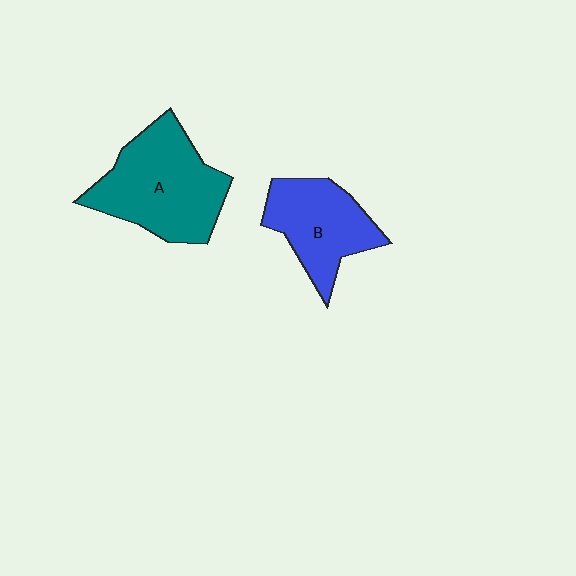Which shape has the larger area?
Shape A (teal).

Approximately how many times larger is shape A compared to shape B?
Approximately 1.4 times.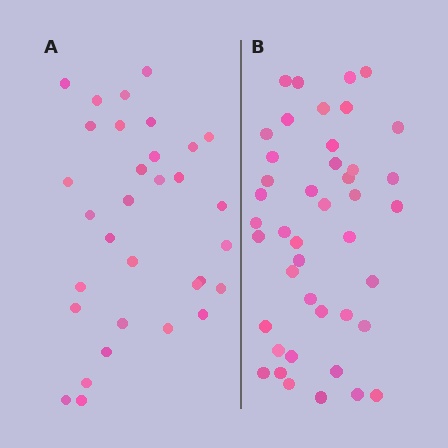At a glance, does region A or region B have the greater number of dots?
Region B (the right region) has more dots.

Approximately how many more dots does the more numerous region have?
Region B has roughly 12 or so more dots than region A.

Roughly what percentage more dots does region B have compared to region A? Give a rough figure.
About 35% more.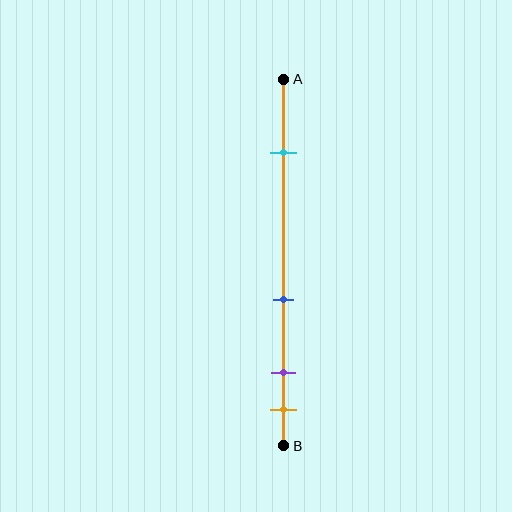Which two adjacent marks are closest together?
The purple and orange marks are the closest adjacent pair.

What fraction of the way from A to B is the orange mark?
The orange mark is approximately 90% (0.9) of the way from A to B.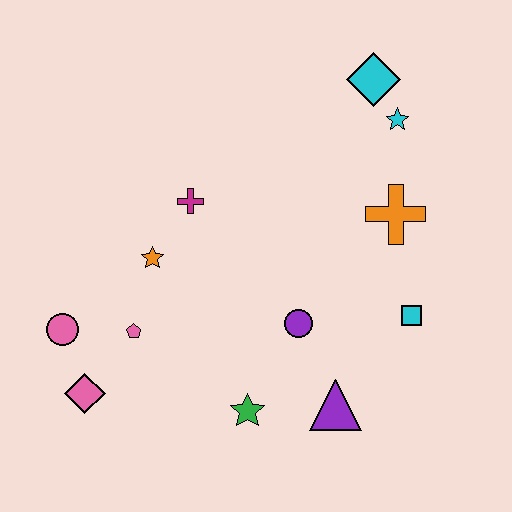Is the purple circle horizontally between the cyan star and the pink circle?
Yes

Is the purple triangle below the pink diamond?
Yes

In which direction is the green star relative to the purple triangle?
The green star is to the left of the purple triangle.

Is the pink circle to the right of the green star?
No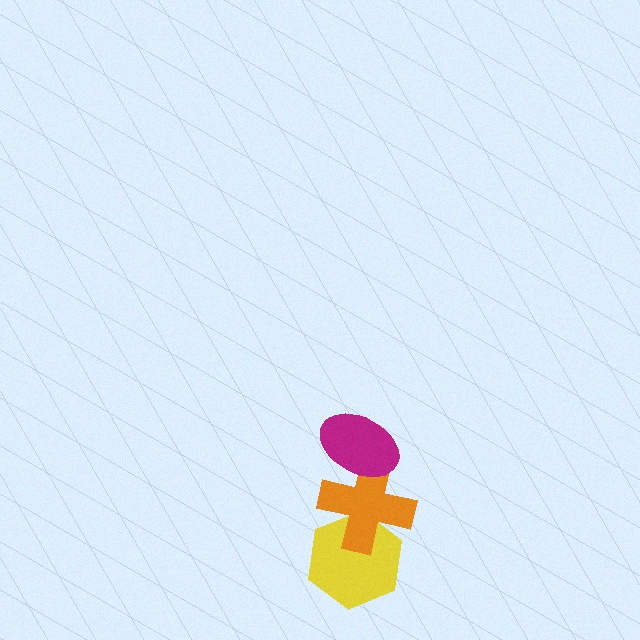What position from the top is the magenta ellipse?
The magenta ellipse is 1st from the top.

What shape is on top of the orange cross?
The magenta ellipse is on top of the orange cross.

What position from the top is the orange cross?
The orange cross is 2nd from the top.